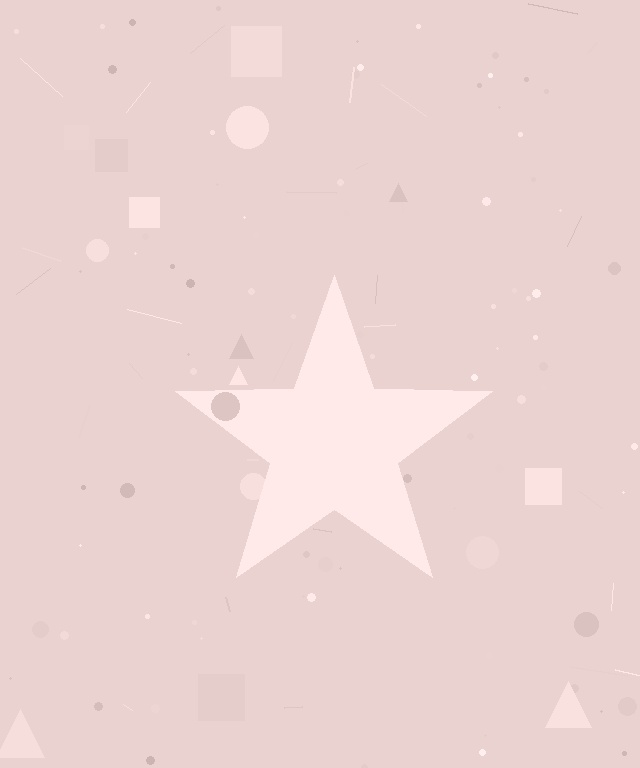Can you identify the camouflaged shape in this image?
The camouflaged shape is a star.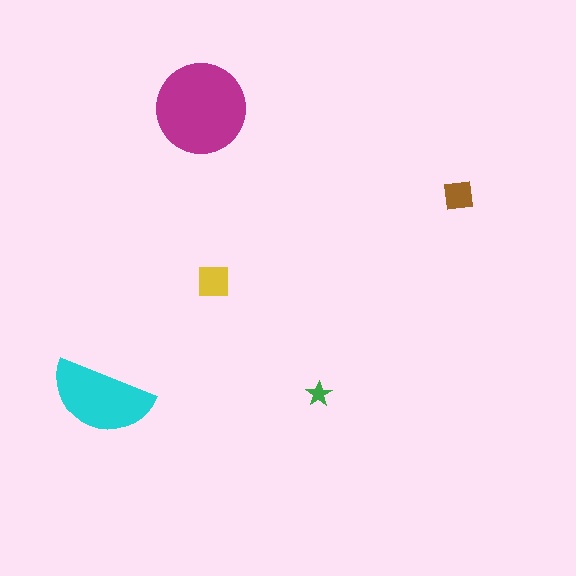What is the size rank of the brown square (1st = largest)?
4th.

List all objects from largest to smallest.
The magenta circle, the cyan semicircle, the yellow square, the brown square, the green star.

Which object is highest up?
The magenta circle is topmost.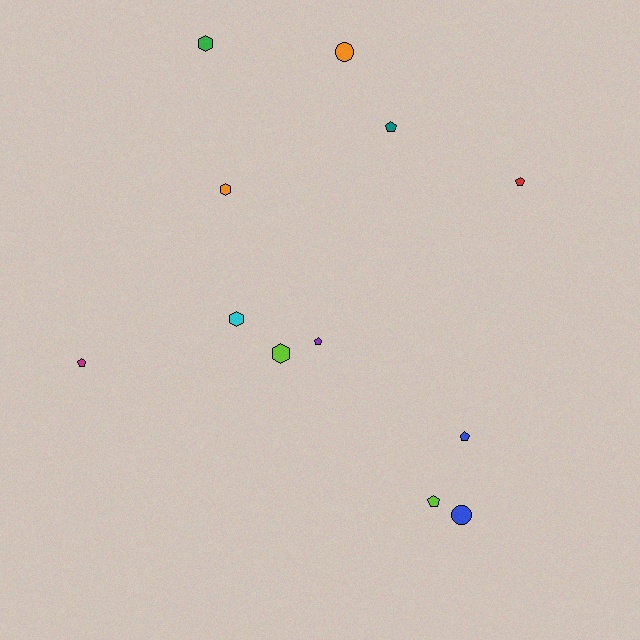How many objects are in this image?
There are 12 objects.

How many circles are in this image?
There are 2 circles.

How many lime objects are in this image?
There are 2 lime objects.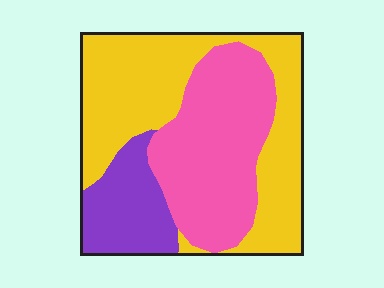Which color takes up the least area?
Purple, at roughly 15%.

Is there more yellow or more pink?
Yellow.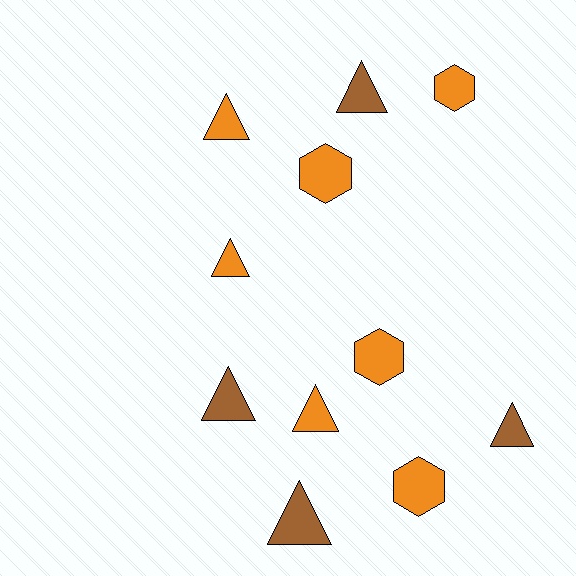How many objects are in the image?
There are 11 objects.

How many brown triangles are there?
There are 4 brown triangles.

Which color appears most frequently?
Orange, with 7 objects.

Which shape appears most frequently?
Triangle, with 7 objects.